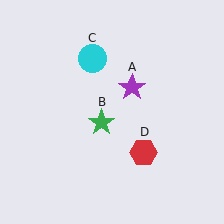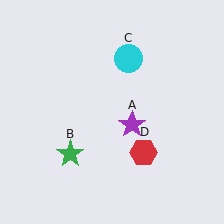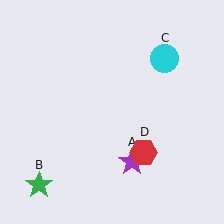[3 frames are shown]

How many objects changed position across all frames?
3 objects changed position: purple star (object A), green star (object B), cyan circle (object C).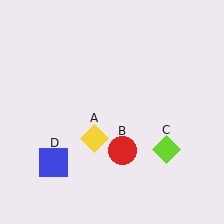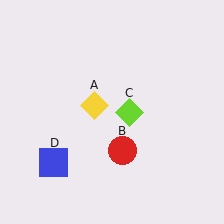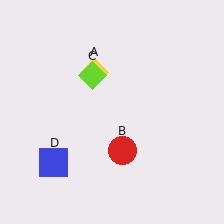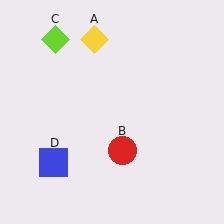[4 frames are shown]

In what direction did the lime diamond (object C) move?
The lime diamond (object C) moved up and to the left.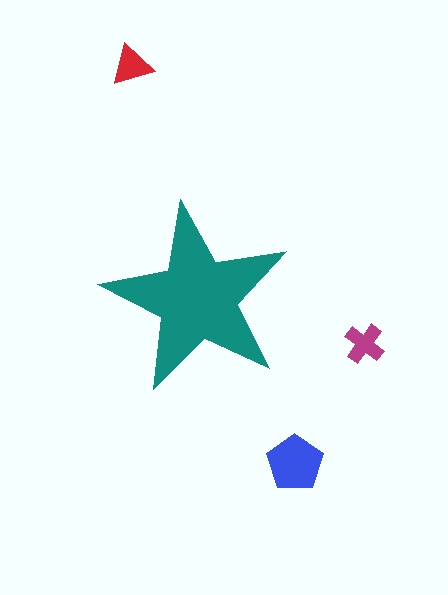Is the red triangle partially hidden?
No, the red triangle is fully visible.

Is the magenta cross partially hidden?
No, the magenta cross is fully visible.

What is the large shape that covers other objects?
A teal star.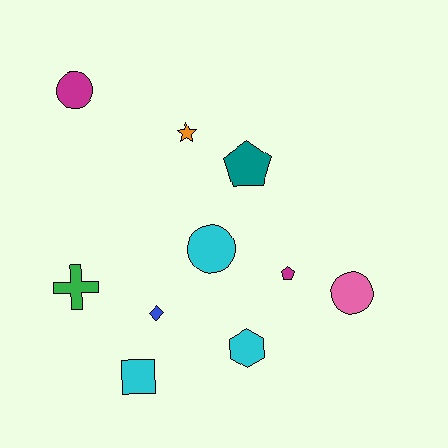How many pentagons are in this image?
There are 2 pentagons.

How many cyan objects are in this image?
There are 3 cyan objects.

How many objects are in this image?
There are 10 objects.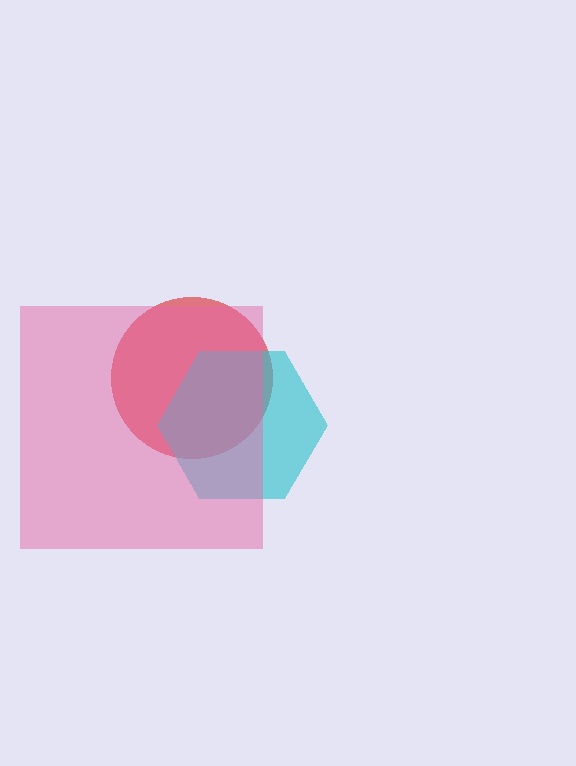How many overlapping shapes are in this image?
There are 3 overlapping shapes in the image.